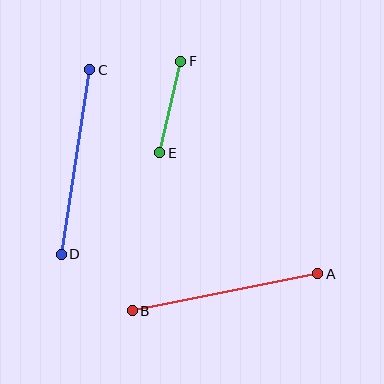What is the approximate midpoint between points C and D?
The midpoint is at approximately (76, 162) pixels.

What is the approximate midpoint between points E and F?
The midpoint is at approximately (170, 107) pixels.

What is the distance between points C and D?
The distance is approximately 187 pixels.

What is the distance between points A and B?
The distance is approximately 189 pixels.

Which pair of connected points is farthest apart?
Points A and B are farthest apart.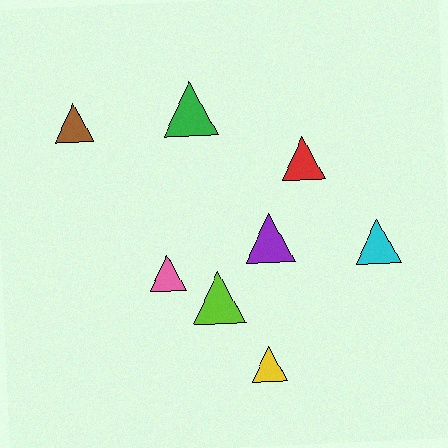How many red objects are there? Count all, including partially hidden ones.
There is 1 red object.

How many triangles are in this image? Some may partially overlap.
There are 8 triangles.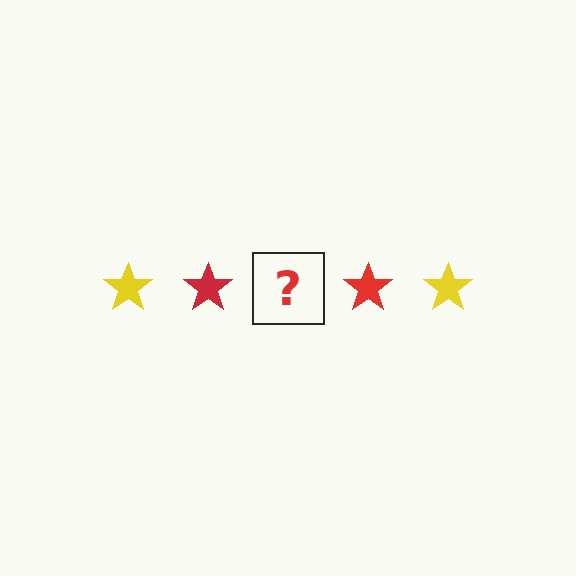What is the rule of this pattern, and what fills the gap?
The rule is that the pattern cycles through yellow, red stars. The gap should be filled with a yellow star.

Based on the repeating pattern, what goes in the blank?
The blank should be a yellow star.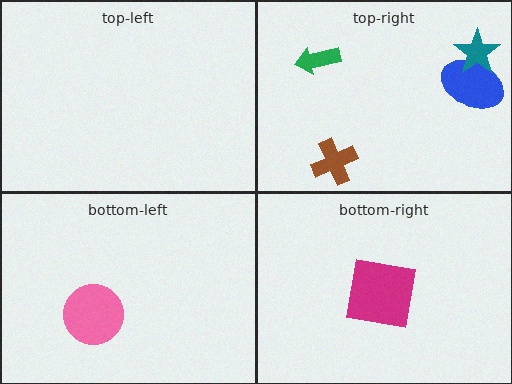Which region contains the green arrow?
The top-right region.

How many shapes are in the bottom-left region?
1.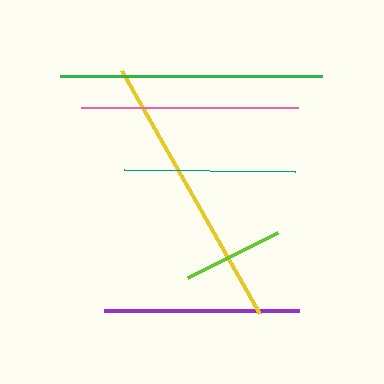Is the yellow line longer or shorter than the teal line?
The yellow line is longer than the teal line.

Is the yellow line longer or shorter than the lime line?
The yellow line is longer than the lime line.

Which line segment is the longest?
The yellow line is the longest at approximately 279 pixels.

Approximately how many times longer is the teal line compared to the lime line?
The teal line is approximately 1.7 times the length of the lime line.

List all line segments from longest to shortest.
From longest to shortest: yellow, green, pink, purple, teal, lime.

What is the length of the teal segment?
The teal segment is approximately 171 pixels long.